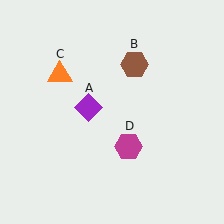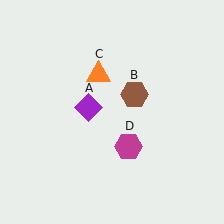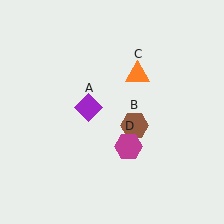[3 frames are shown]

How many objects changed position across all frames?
2 objects changed position: brown hexagon (object B), orange triangle (object C).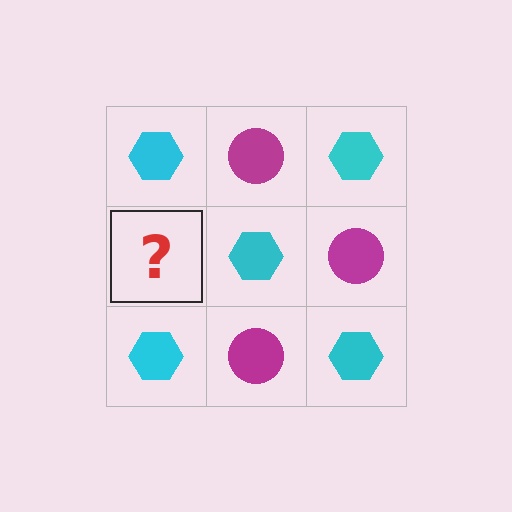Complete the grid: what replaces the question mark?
The question mark should be replaced with a magenta circle.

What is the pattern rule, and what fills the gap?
The rule is that it alternates cyan hexagon and magenta circle in a checkerboard pattern. The gap should be filled with a magenta circle.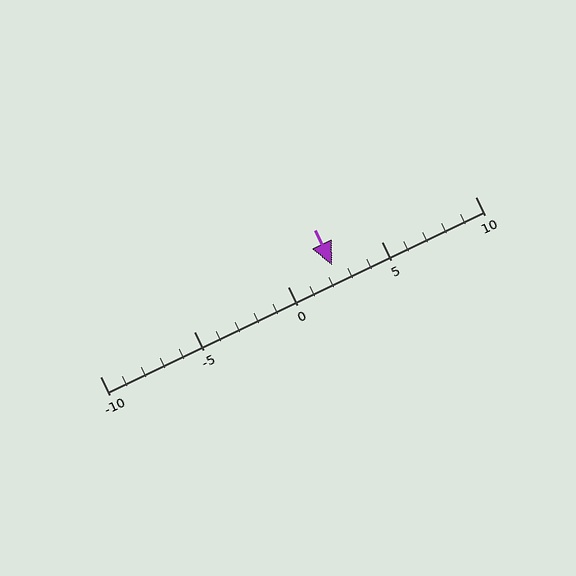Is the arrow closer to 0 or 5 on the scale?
The arrow is closer to 0.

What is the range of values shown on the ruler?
The ruler shows values from -10 to 10.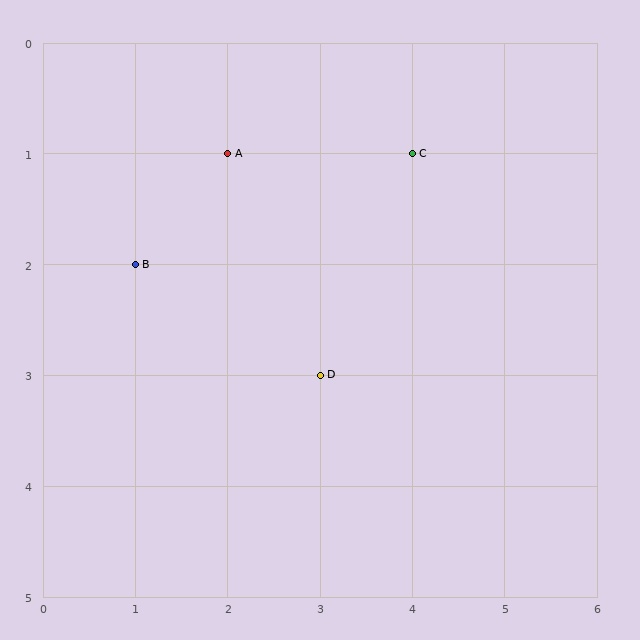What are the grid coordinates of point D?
Point D is at grid coordinates (3, 3).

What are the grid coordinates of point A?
Point A is at grid coordinates (2, 1).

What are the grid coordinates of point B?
Point B is at grid coordinates (1, 2).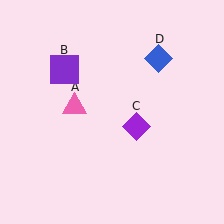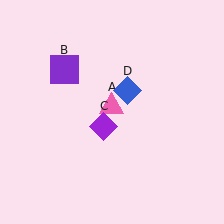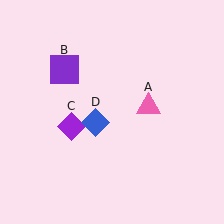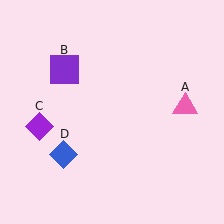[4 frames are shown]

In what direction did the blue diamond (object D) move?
The blue diamond (object D) moved down and to the left.